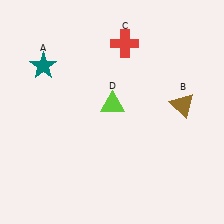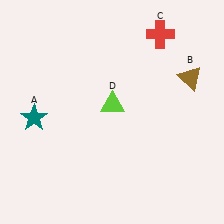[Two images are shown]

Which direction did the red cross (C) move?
The red cross (C) moved right.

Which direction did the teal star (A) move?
The teal star (A) moved down.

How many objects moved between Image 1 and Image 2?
3 objects moved between the two images.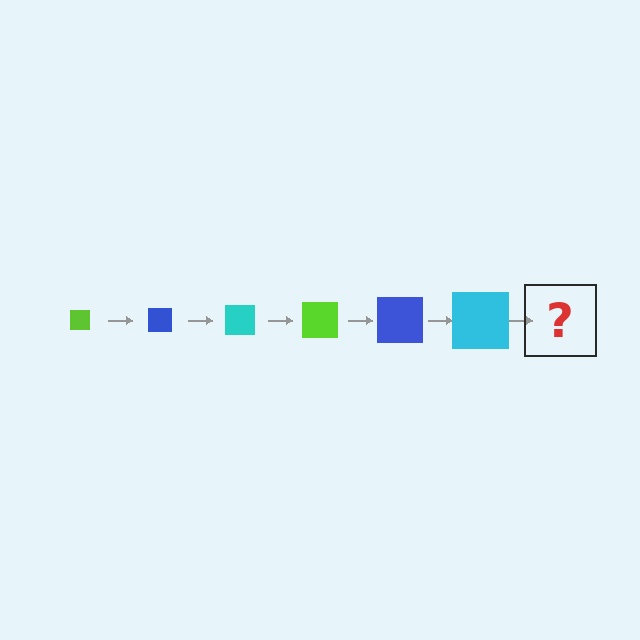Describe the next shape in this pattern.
It should be a lime square, larger than the previous one.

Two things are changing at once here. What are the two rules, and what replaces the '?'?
The two rules are that the square grows larger each step and the color cycles through lime, blue, and cyan. The '?' should be a lime square, larger than the previous one.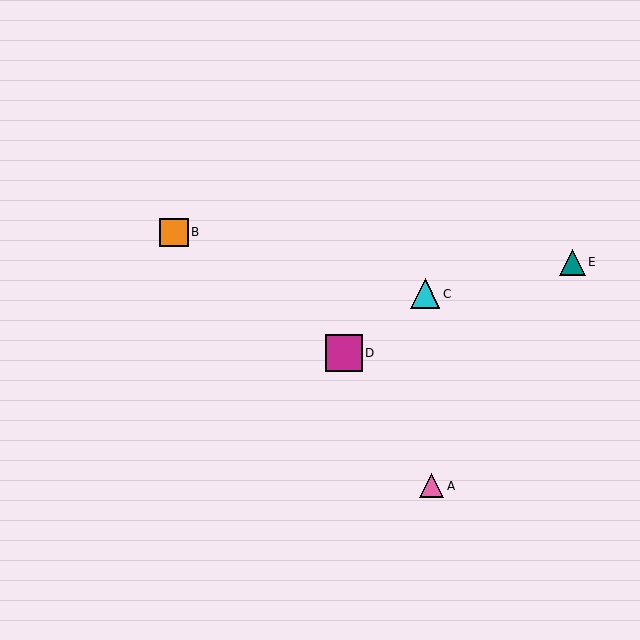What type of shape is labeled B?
Shape B is an orange square.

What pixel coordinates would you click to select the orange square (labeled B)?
Click at (174, 232) to select the orange square B.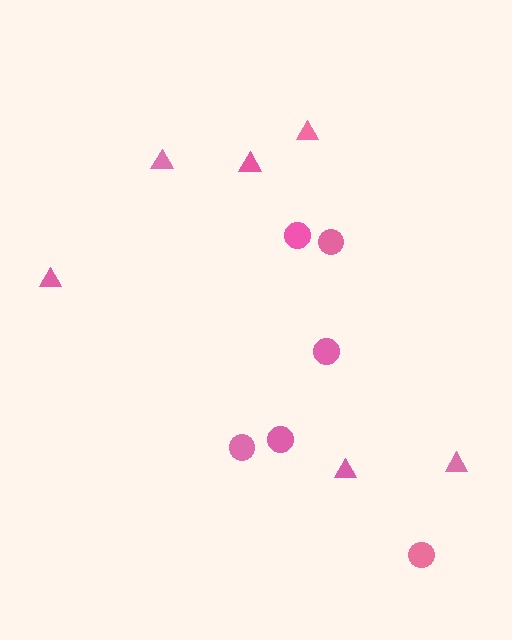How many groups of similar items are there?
There are 2 groups: one group of triangles (6) and one group of circles (6).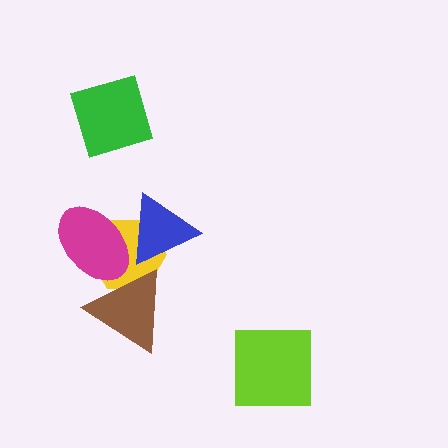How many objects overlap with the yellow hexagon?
3 objects overlap with the yellow hexagon.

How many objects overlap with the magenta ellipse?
3 objects overlap with the magenta ellipse.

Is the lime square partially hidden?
No, no other shape covers it.